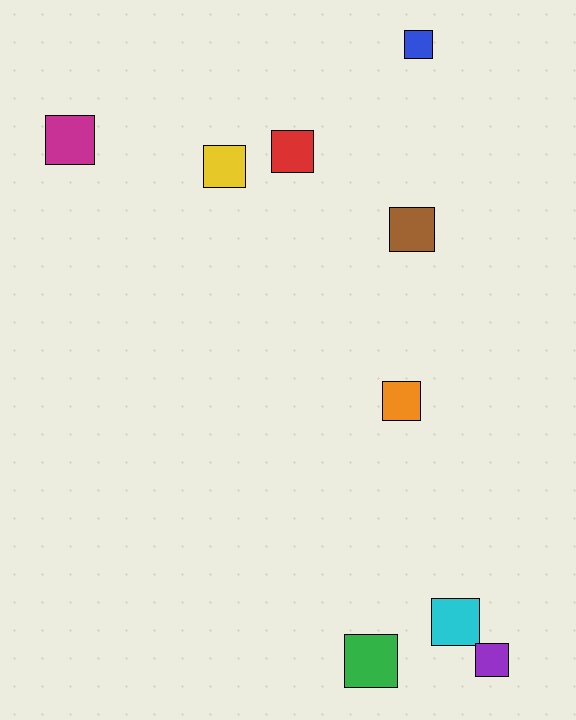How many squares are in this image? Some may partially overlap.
There are 9 squares.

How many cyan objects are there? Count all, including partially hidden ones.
There is 1 cyan object.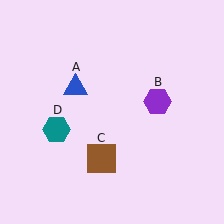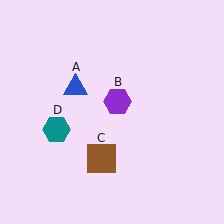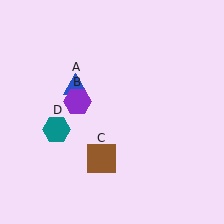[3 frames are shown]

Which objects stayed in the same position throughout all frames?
Blue triangle (object A) and brown square (object C) and teal hexagon (object D) remained stationary.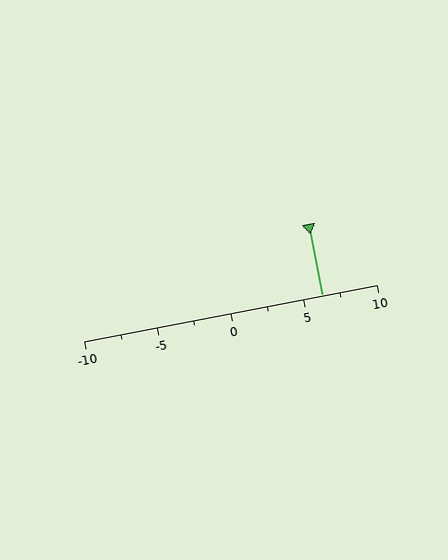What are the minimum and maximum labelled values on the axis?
The axis runs from -10 to 10.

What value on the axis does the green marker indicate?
The marker indicates approximately 6.2.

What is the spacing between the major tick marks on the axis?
The major ticks are spaced 5 apart.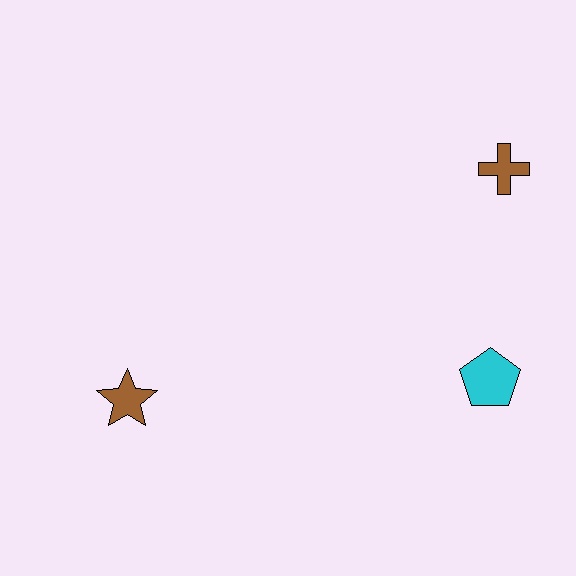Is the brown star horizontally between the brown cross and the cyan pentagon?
No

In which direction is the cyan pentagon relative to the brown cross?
The cyan pentagon is below the brown cross.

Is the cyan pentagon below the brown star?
No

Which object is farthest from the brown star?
The brown cross is farthest from the brown star.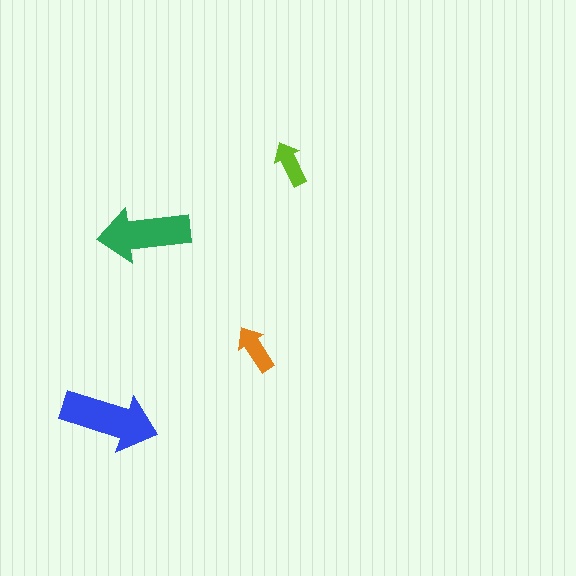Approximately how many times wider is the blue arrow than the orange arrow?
About 2 times wider.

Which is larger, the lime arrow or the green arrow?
The green one.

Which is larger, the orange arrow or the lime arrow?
The orange one.